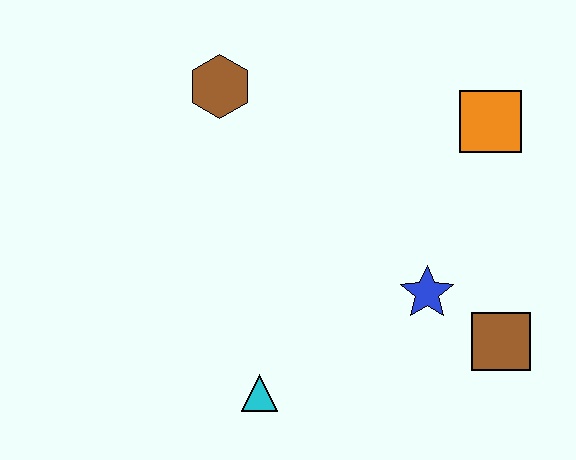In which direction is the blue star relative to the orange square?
The blue star is below the orange square.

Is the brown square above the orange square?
No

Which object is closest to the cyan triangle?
The blue star is closest to the cyan triangle.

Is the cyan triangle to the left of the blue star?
Yes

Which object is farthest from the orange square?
The cyan triangle is farthest from the orange square.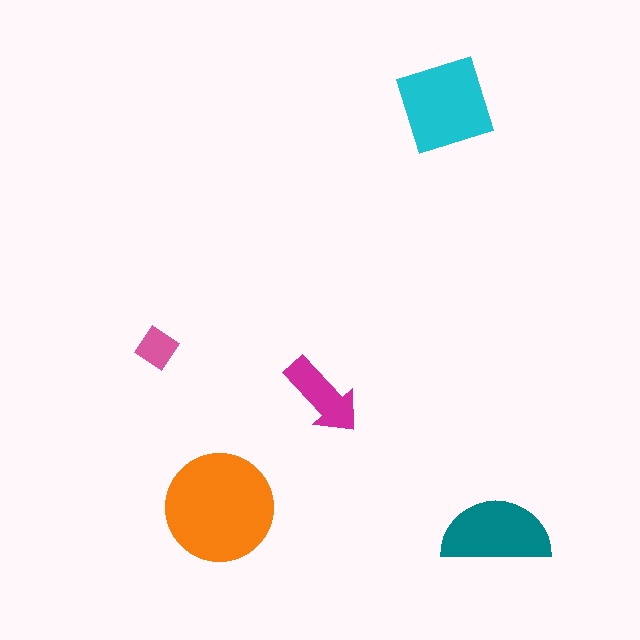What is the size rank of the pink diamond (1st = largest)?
5th.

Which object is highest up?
The cyan square is topmost.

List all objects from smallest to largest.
The pink diamond, the magenta arrow, the teal semicircle, the cyan square, the orange circle.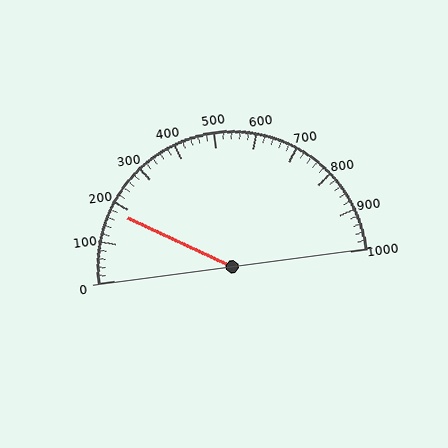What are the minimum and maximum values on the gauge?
The gauge ranges from 0 to 1000.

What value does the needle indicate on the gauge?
The needle indicates approximately 180.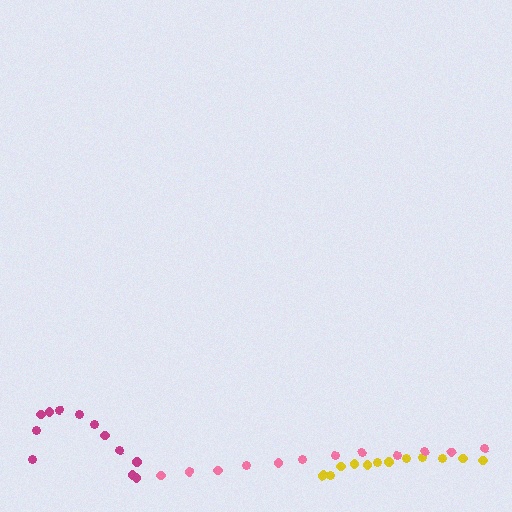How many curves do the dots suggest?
There are 3 distinct paths.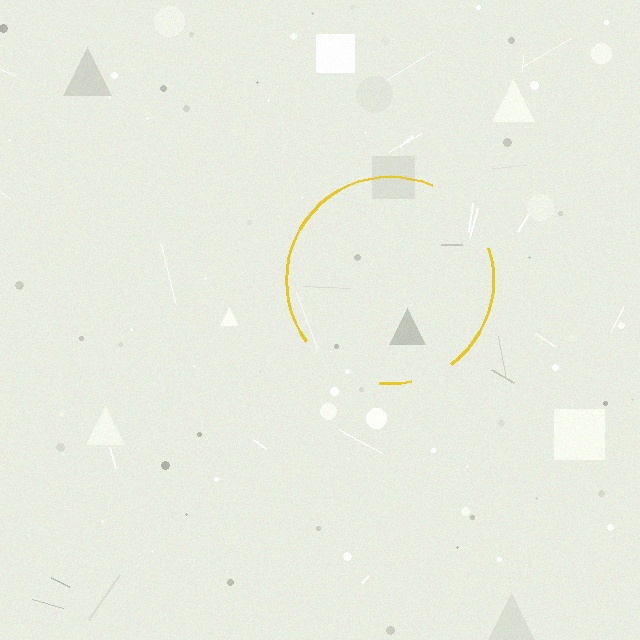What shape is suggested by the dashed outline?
The dashed outline suggests a circle.